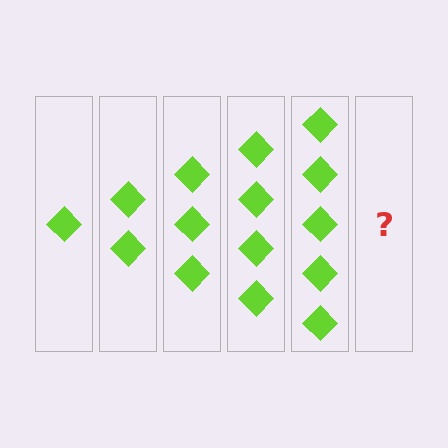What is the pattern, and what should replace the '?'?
The pattern is that each step adds one more diamond. The '?' should be 6 diamonds.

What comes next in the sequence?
The next element should be 6 diamonds.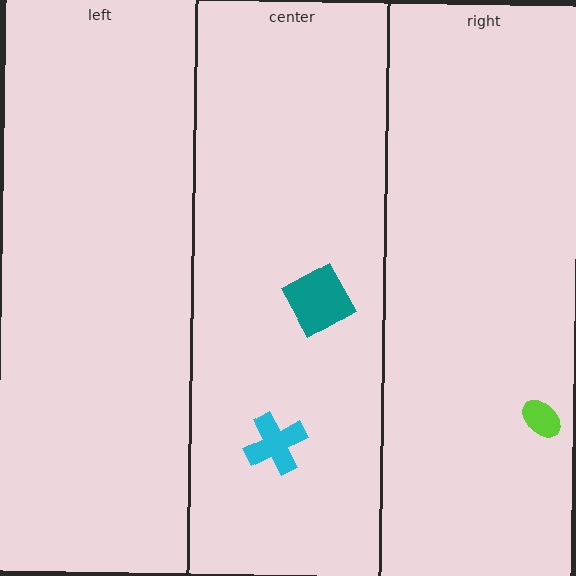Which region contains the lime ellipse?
The right region.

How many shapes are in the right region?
1.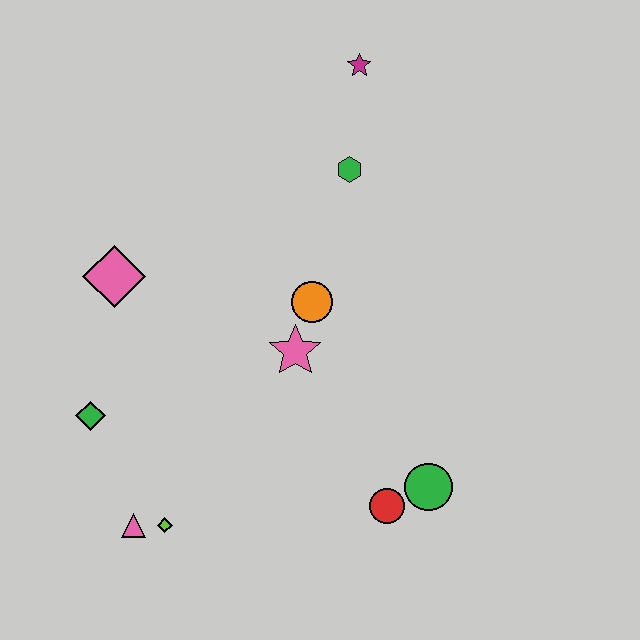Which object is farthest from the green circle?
The magenta star is farthest from the green circle.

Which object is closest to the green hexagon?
The magenta star is closest to the green hexagon.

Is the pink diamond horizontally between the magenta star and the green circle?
No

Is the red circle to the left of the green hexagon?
No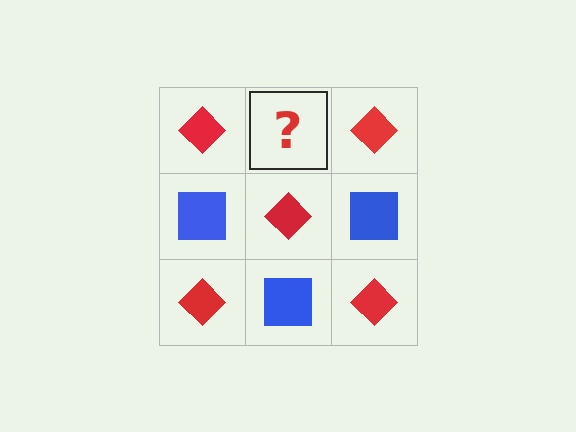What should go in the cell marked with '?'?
The missing cell should contain a blue square.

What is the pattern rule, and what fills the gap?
The rule is that it alternates red diamond and blue square in a checkerboard pattern. The gap should be filled with a blue square.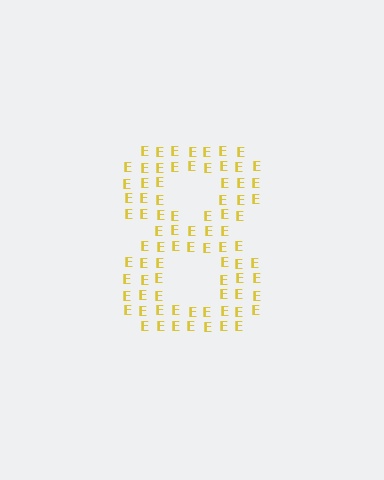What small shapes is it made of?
It is made of small letter E's.